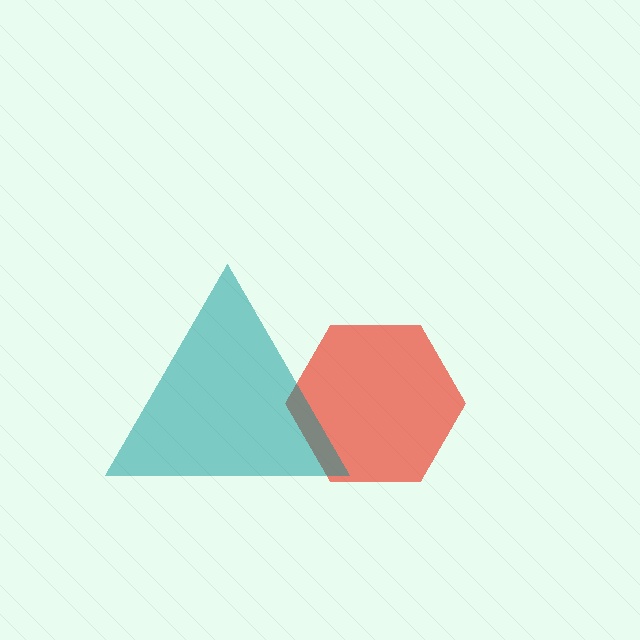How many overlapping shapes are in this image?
There are 2 overlapping shapes in the image.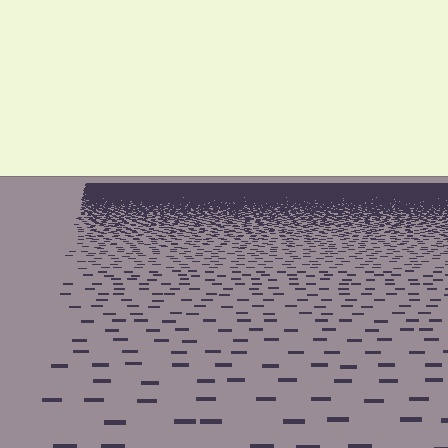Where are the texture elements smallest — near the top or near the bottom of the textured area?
Near the top.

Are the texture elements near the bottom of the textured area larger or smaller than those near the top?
Larger. Near the bottom, elements are closer to the viewer and appear at a bigger on-screen size.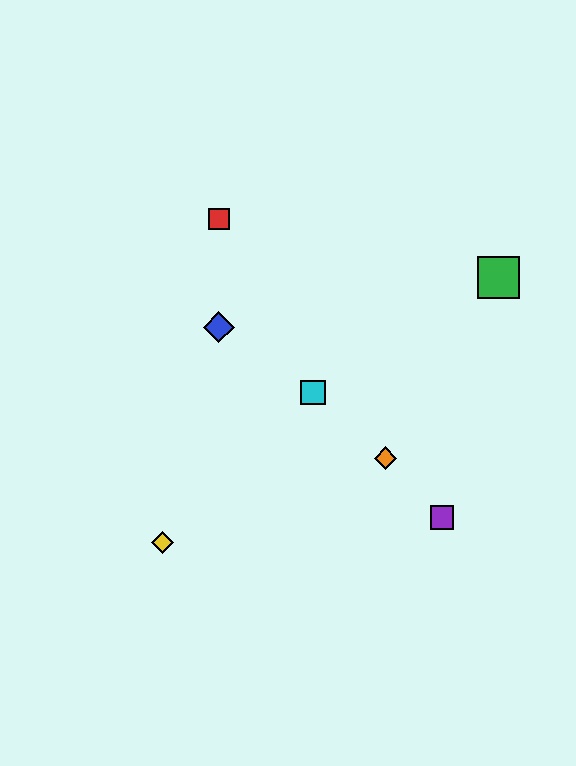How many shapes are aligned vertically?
2 shapes (the red square, the blue diamond) are aligned vertically.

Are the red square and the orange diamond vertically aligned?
No, the red square is at x≈219 and the orange diamond is at x≈386.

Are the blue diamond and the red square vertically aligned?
Yes, both are at x≈219.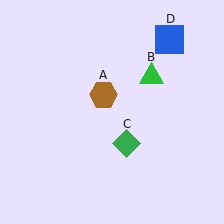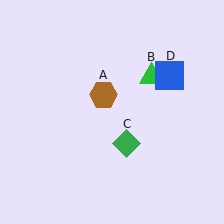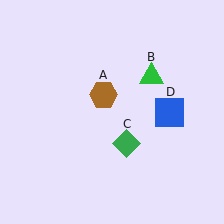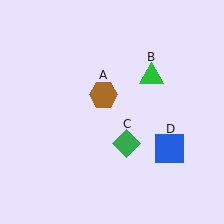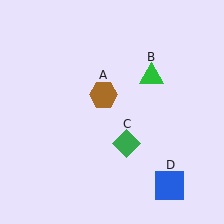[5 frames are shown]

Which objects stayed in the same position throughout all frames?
Brown hexagon (object A) and green triangle (object B) and green diamond (object C) remained stationary.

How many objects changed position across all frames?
1 object changed position: blue square (object D).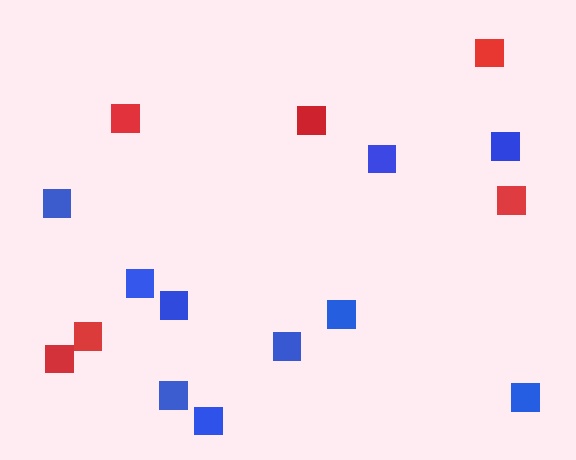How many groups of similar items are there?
There are 2 groups: one group of red squares (6) and one group of blue squares (10).